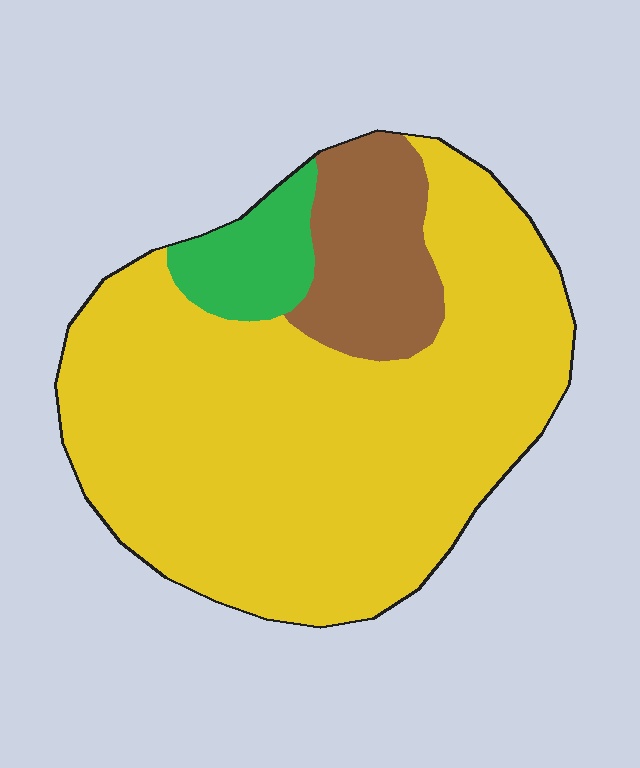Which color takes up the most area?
Yellow, at roughly 75%.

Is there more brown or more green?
Brown.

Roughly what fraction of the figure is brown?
Brown takes up less than a sixth of the figure.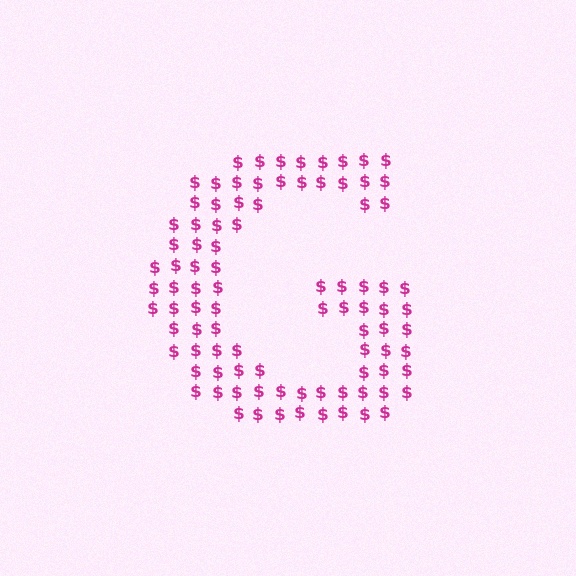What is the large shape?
The large shape is the letter G.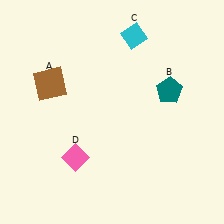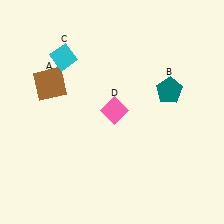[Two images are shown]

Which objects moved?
The objects that moved are: the cyan diamond (C), the pink diamond (D).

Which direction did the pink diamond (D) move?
The pink diamond (D) moved up.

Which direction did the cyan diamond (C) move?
The cyan diamond (C) moved left.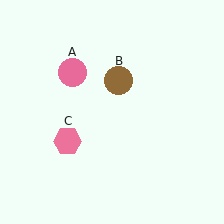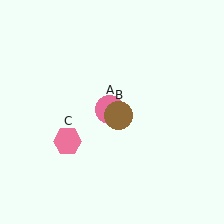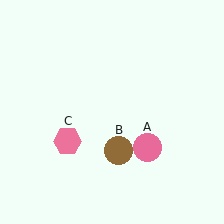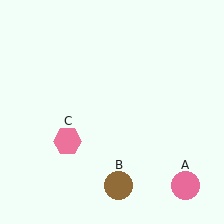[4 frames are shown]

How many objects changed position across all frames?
2 objects changed position: pink circle (object A), brown circle (object B).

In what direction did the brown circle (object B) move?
The brown circle (object B) moved down.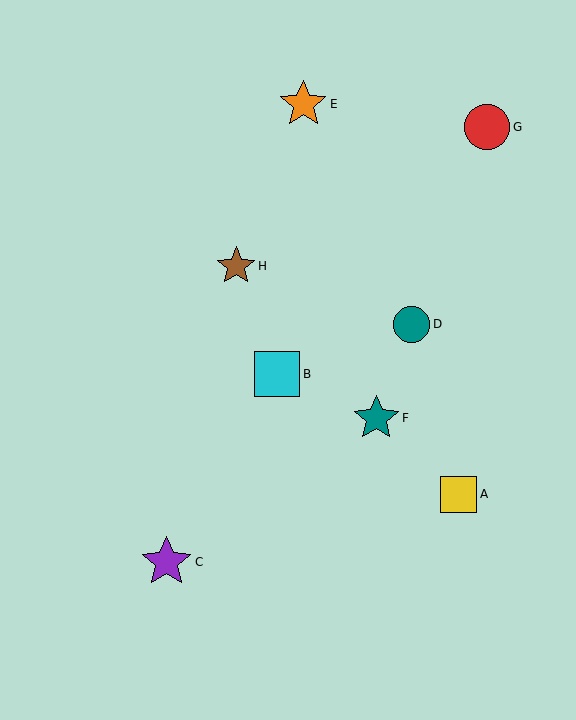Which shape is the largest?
The purple star (labeled C) is the largest.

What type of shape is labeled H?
Shape H is a brown star.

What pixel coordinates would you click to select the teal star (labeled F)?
Click at (376, 418) to select the teal star F.